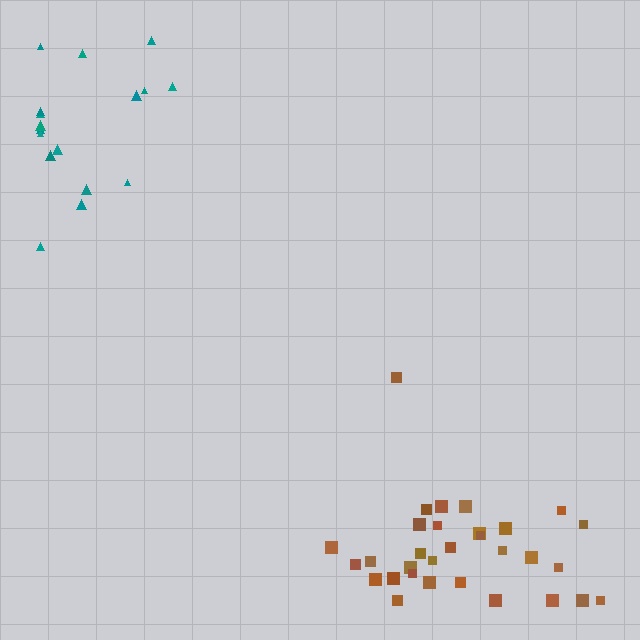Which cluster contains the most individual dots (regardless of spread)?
Brown (31).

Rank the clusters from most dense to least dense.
brown, teal.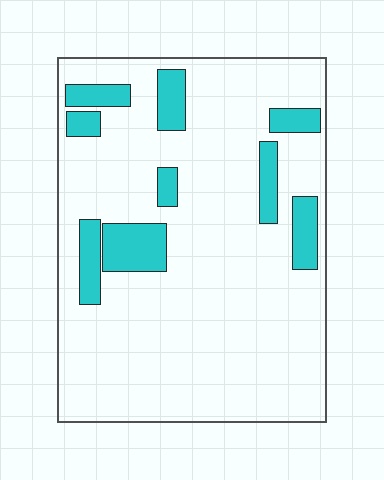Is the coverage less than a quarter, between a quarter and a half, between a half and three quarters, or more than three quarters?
Less than a quarter.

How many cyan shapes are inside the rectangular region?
9.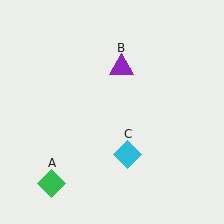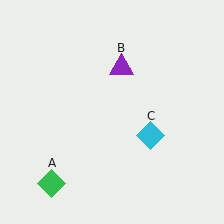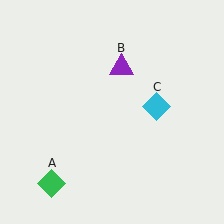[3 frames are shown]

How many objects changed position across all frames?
1 object changed position: cyan diamond (object C).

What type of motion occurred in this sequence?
The cyan diamond (object C) rotated counterclockwise around the center of the scene.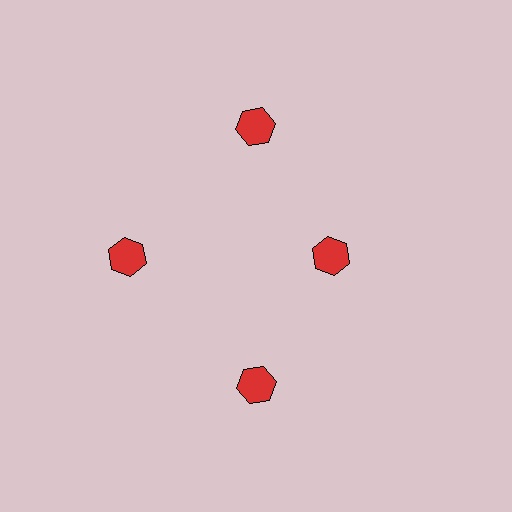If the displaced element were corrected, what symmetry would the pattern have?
It would have 4-fold rotational symmetry — the pattern would map onto itself every 90 degrees.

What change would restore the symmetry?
The symmetry would be restored by moving it outward, back onto the ring so that all 4 hexagons sit at equal angles and equal distance from the center.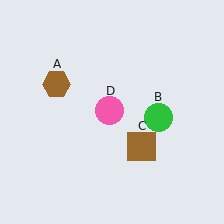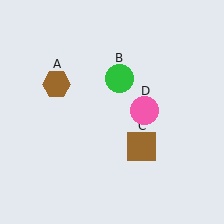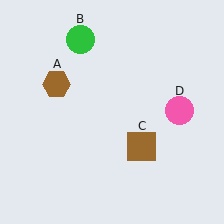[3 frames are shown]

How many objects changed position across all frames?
2 objects changed position: green circle (object B), pink circle (object D).